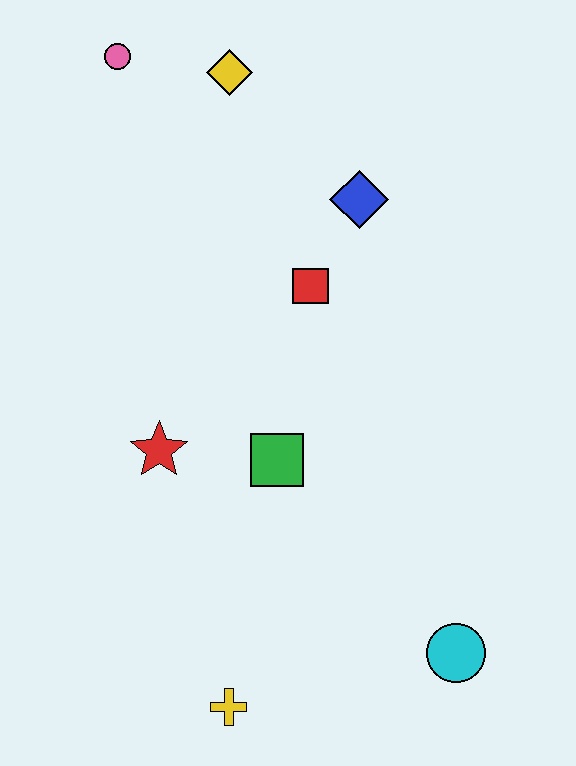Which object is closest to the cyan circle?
The yellow cross is closest to the cyan circle.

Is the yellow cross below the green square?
Yes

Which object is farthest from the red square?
The yellow cross is farthest from the red square.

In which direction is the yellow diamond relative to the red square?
The yellow diamond is above the red square.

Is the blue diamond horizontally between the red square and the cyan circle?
Yes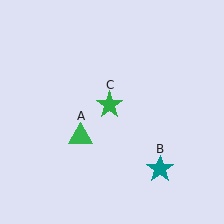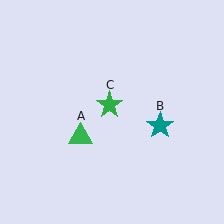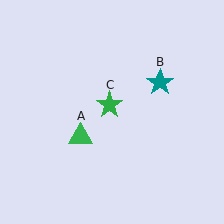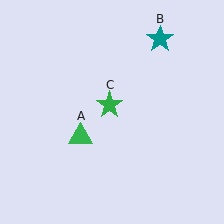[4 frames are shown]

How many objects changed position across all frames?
1 object changed position: teal star (object B).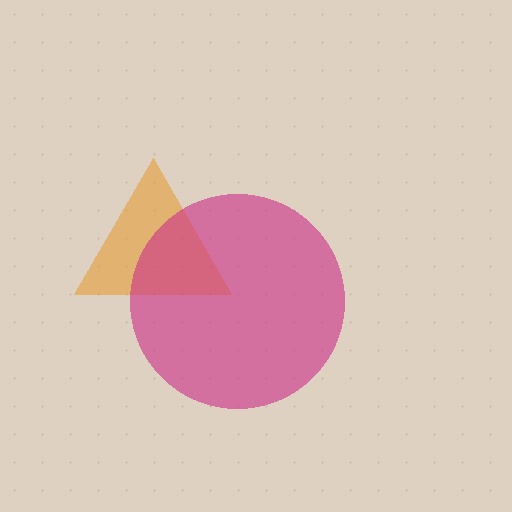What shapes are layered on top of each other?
The layered shapes are: an orange triangle, a magenta circle.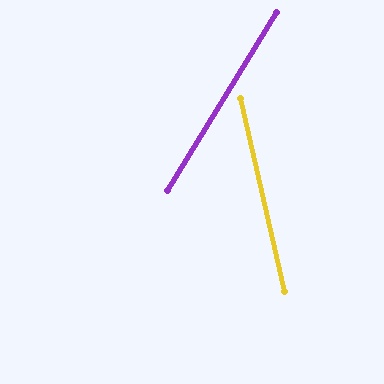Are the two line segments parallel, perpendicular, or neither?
Neither parallel nor perpendicular — they differ by about 44°.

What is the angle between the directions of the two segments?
Approximately 44 degrees.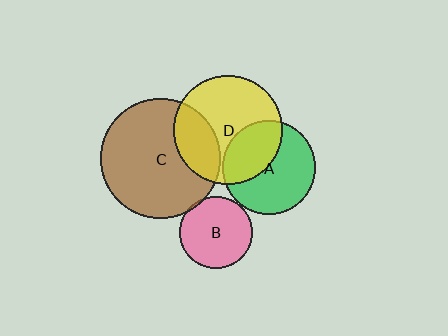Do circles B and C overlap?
Yes.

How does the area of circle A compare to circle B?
Approximately 1.7 times.